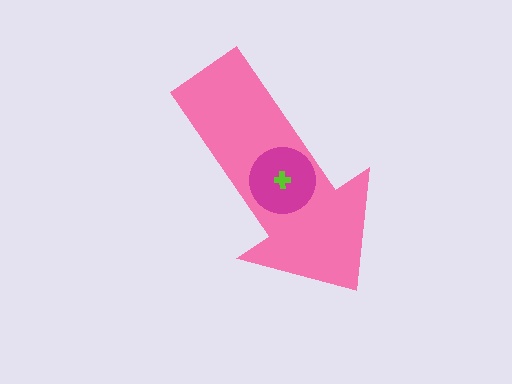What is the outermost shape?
The pink arrow.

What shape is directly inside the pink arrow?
The magenta circle.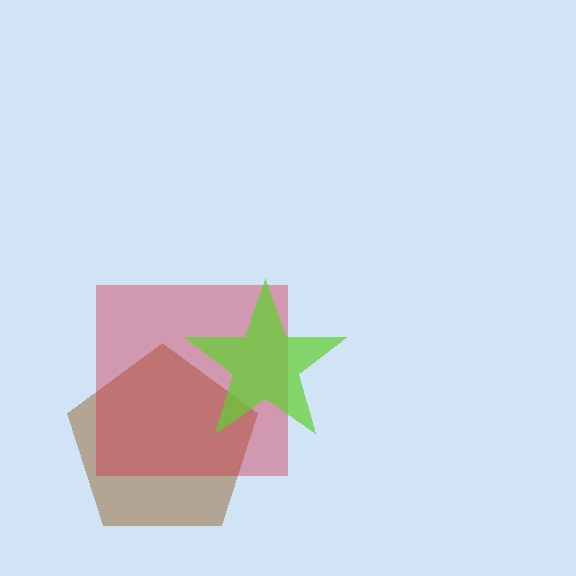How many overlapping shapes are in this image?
There are 3 overlapping shapes in the image.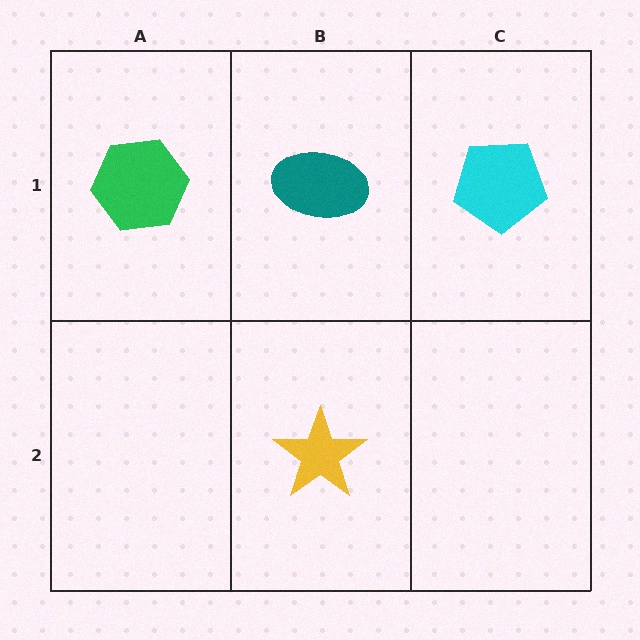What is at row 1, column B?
A teal ellipse.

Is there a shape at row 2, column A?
No, that cell is empty.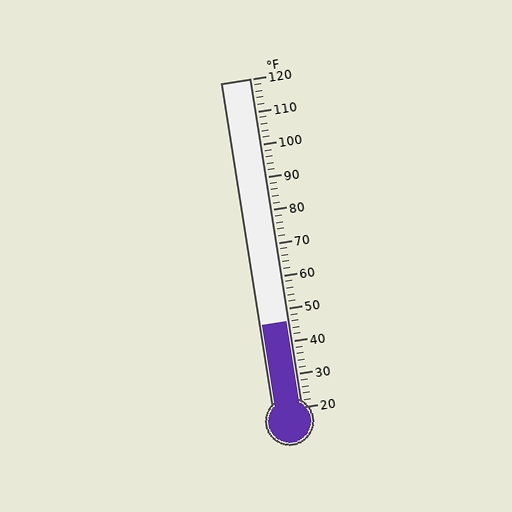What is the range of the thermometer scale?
The thermometer scale ranges from 20°F to 120°F.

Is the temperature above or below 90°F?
The temperature is below 90°F.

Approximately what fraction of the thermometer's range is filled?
The thermometer is filled to approximately 25% of its range.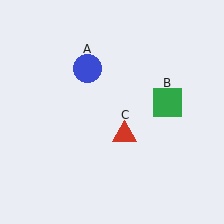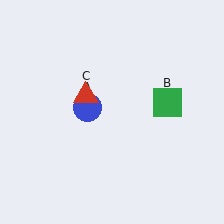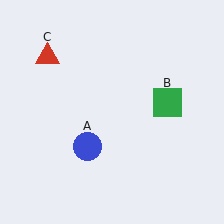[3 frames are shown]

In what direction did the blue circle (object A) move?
The blue circle (object A) moved down.